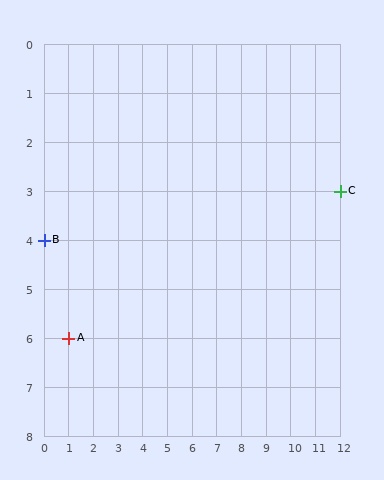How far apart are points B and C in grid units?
Points B and C are 12 columns and 1 row apart (about 12.0 grid units diagonally).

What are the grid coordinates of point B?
Point B is at grid coordinates (0, 4).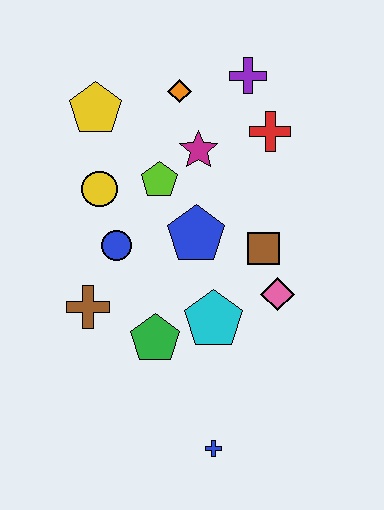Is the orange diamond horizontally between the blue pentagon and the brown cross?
Yes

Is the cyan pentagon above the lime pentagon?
No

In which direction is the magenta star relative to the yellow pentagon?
The magenta star is to the right of the yellow pentagon.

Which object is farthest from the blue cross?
The purple cross is farthest from the blue cross.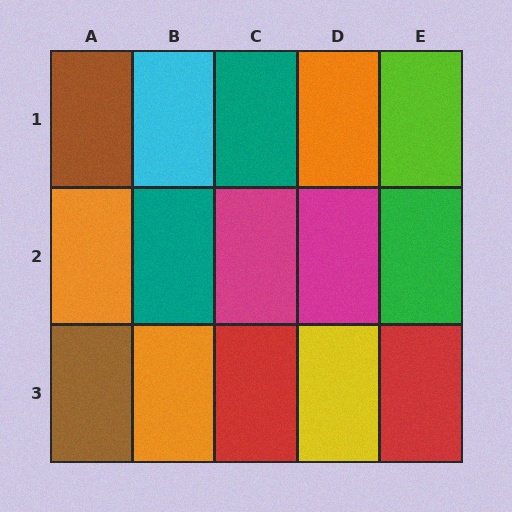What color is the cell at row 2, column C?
Magenta.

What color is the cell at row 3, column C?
Red.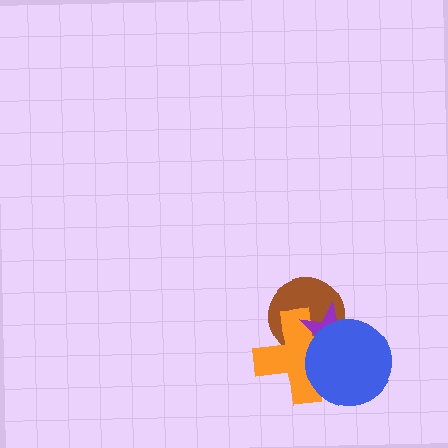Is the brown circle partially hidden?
Yes, it is partially covered by another shape.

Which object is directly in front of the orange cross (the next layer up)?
The purple star is directly in front of the orange cross.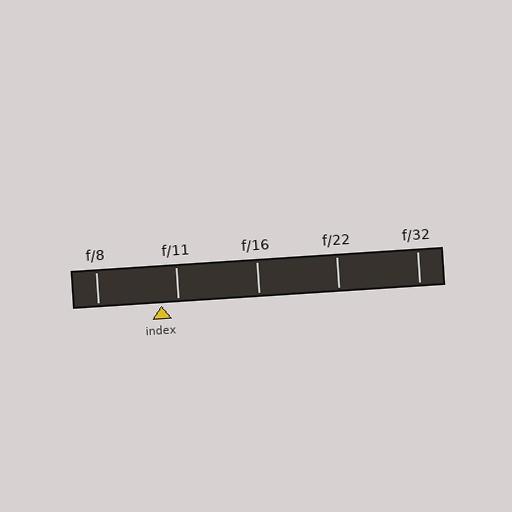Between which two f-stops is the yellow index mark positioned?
The index mark is between f/8 and f/11.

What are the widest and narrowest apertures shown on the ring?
The widest aperture shown is f/8 and the narrowest is f/32.